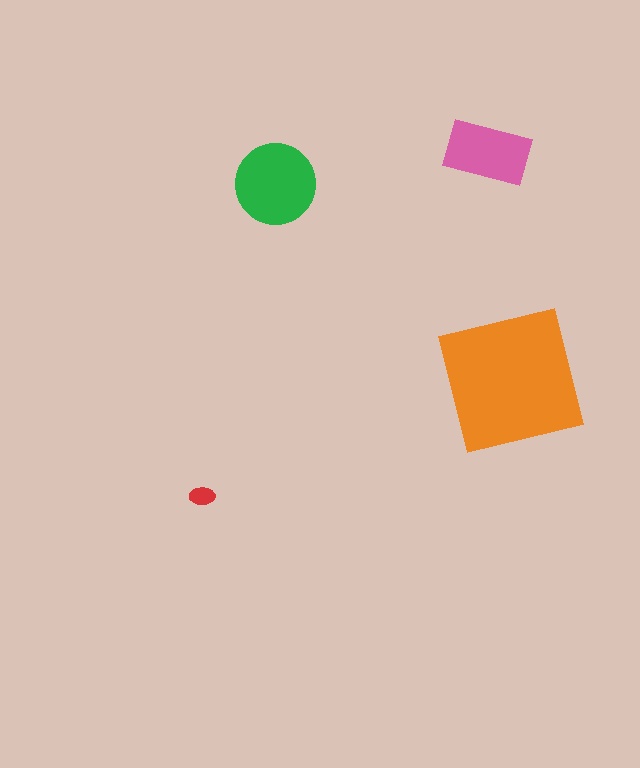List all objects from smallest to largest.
The red ellipse, the pink rectangle, the green circle, the orange square.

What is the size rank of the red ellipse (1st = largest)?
4th.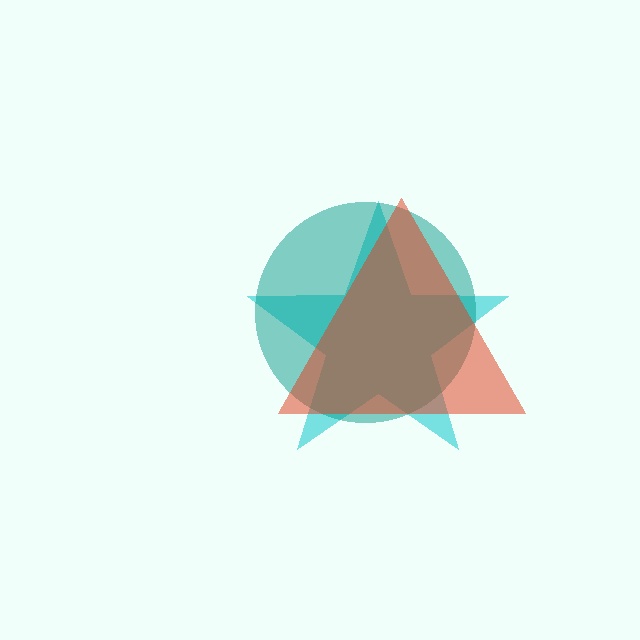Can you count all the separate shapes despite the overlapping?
Yes, there are 3 separate shapes.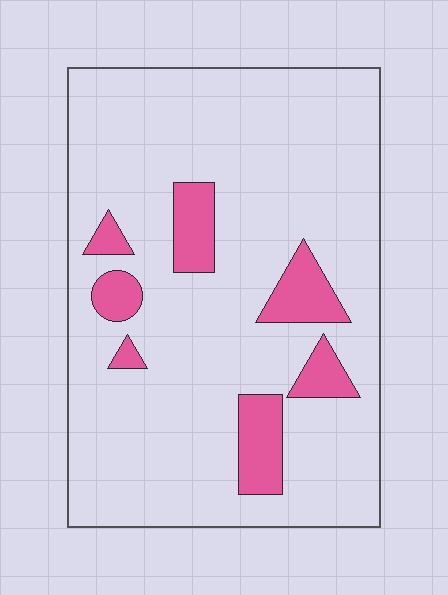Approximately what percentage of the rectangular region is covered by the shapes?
Approximately 15%.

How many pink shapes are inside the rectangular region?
7.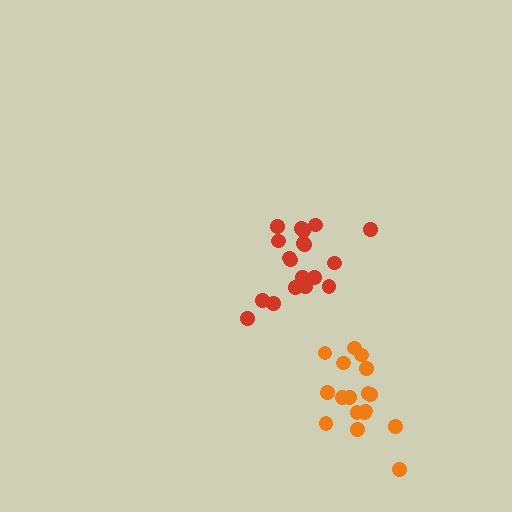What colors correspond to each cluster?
The clusters are colored: red, orange.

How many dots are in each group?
Group 1: 19 dots, Group 2: 17 dots (36 total).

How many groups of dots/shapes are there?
There are 2 groups.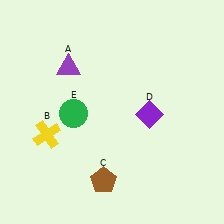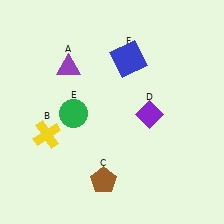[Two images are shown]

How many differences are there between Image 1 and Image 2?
There is 1 difference between the two images.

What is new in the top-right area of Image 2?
A blue square (F) was added in the top-right area of Image 2.